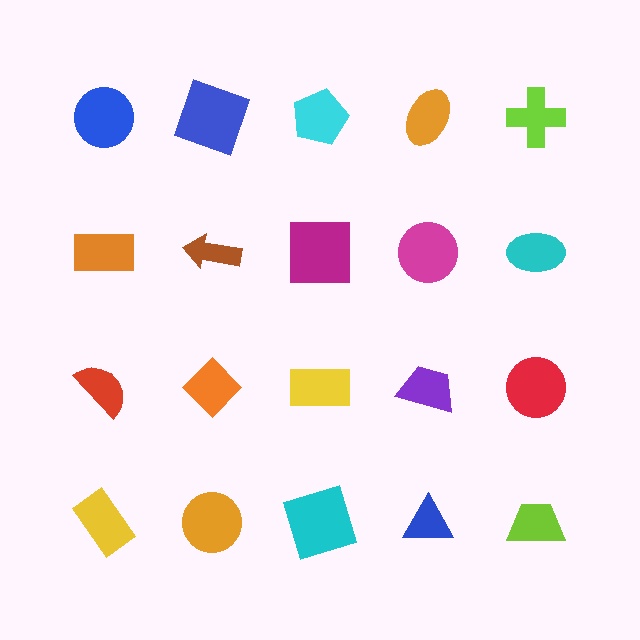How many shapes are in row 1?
5 shapes.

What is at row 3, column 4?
A purple trapezoid.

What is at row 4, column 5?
A lime trapezoid.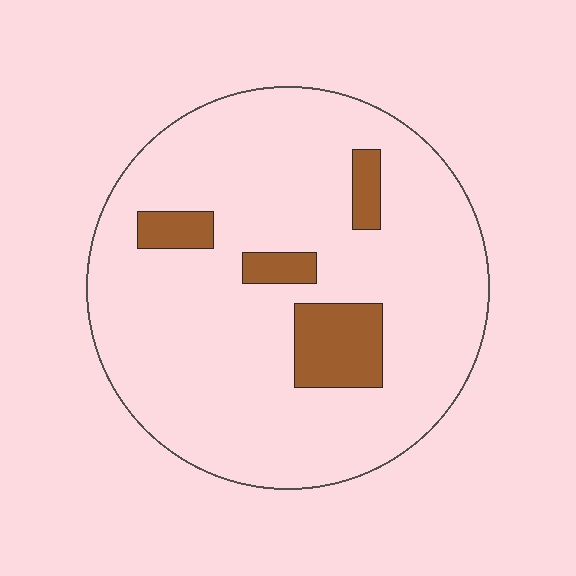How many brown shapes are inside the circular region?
4.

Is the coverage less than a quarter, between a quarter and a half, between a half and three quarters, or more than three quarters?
Less than a quarter.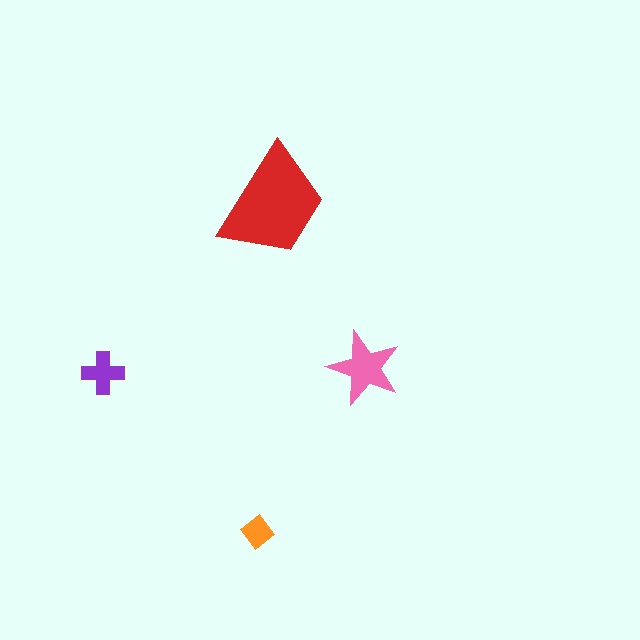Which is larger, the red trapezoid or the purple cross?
The red trapezoid.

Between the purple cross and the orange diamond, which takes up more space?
The purple cross.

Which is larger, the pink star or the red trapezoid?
The red trapezoid.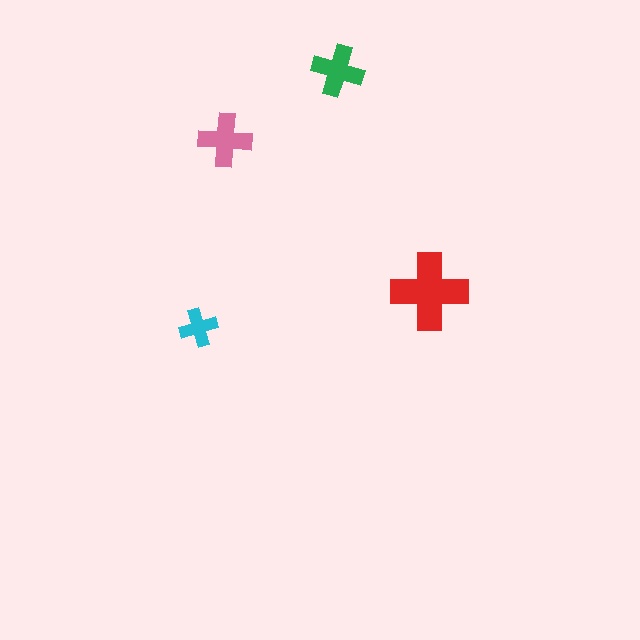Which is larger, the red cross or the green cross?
The red one.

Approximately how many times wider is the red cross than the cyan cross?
About 2 times wider.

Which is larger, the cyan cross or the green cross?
The green one.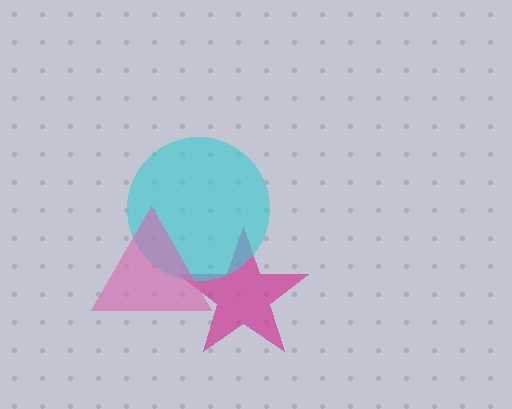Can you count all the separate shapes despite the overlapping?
Yes, there are 3 separate shapes.